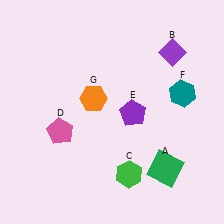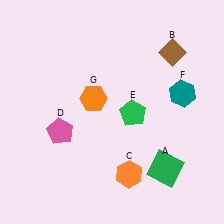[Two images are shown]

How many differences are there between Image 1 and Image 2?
There are 3 differences between the two images.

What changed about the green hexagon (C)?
In Image 1, C is green. In Image 2, it changed to orange.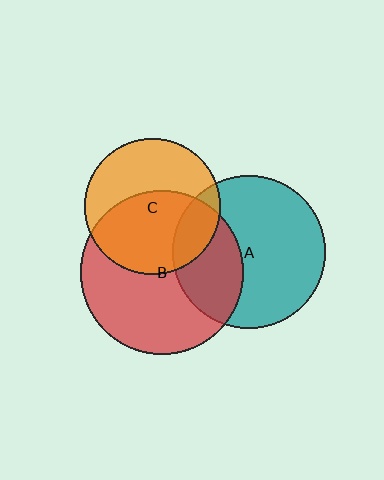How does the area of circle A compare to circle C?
Approximately 1.3 times.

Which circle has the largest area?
Circle B (red).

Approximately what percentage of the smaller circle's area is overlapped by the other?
Approximately 15%.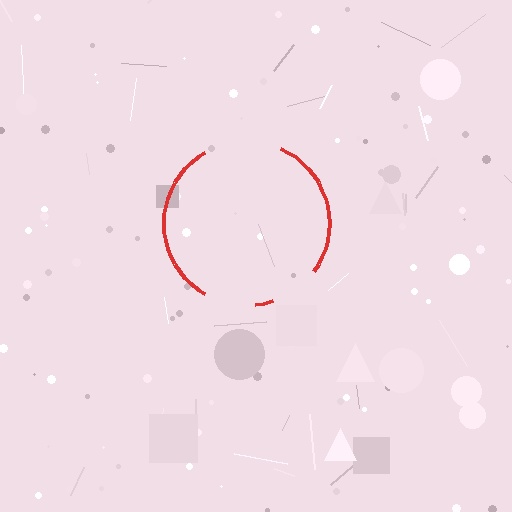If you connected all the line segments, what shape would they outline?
They would outline a circle.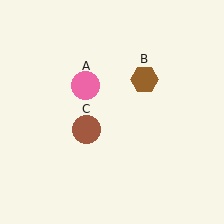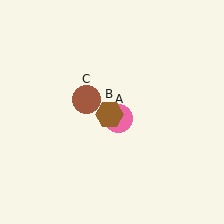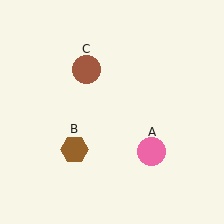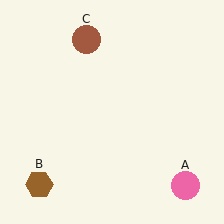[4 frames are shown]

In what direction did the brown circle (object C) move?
The brown circle (object C) moved up.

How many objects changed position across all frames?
3 objects changed position: pink circle (object A), brown hexagon (object B), brown circle (object C).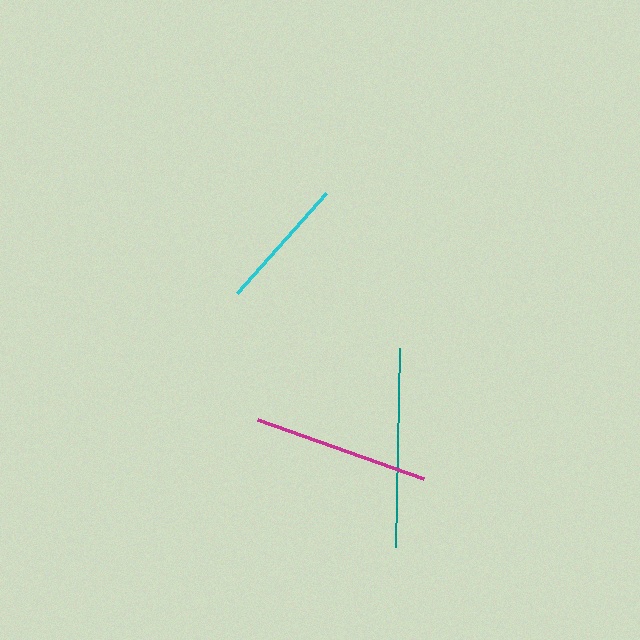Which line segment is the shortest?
The cyan line is the shortest at approximately 134 pixels.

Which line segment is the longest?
The teal line is the longest at approximately 199 pixels.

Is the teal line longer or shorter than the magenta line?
The teal line is longer than the magenta line.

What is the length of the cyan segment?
The cyan segment is approximately 134 pixels long.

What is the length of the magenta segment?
The magenta segment is approximately 175 pixels long.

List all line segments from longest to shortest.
From longest to shortest: teal, magenta, cyan.